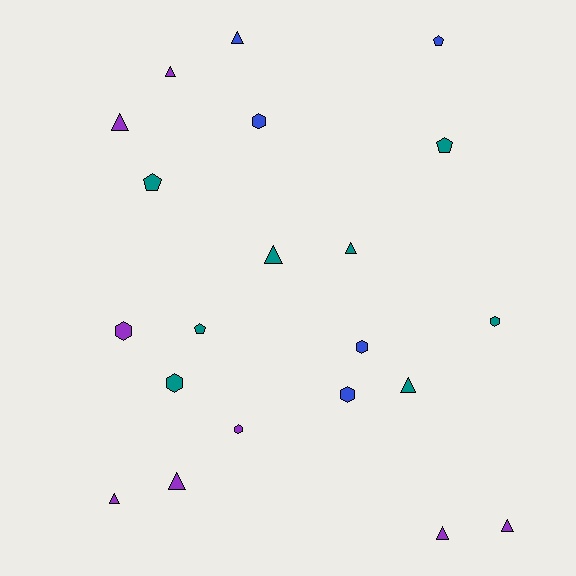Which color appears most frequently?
Teal, with 8 objects.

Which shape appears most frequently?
Triangle, with 10 objects.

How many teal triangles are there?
There are 3 teal triangles.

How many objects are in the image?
There are 21 objects.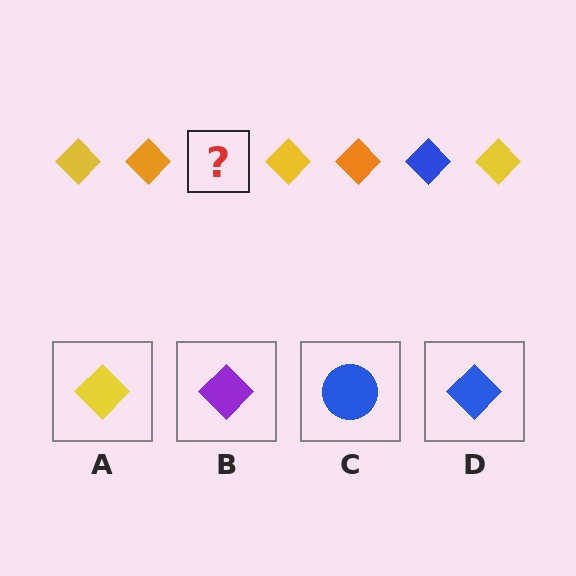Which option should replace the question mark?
Option D.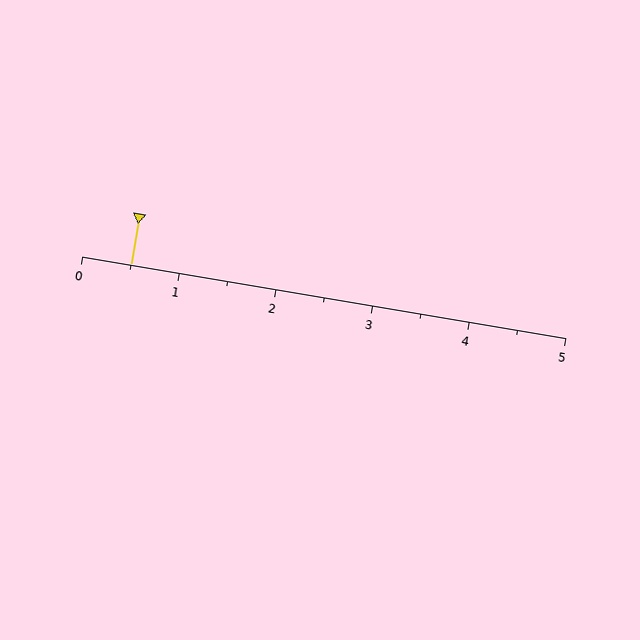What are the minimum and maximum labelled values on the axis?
The axis runs from 0 to 5.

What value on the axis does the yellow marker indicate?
The marker indicates approximately 0.5.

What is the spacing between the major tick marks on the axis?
The major ticks are spaced 1 apart.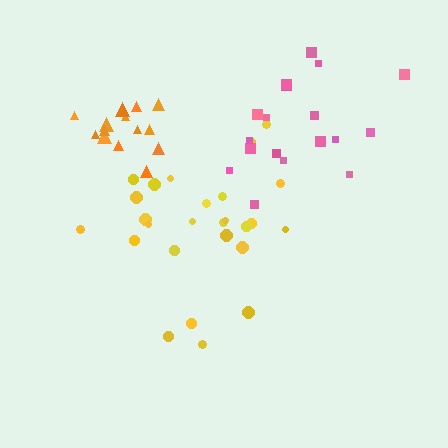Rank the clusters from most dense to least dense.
orange, yellow, pink.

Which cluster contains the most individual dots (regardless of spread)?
Yellow (26).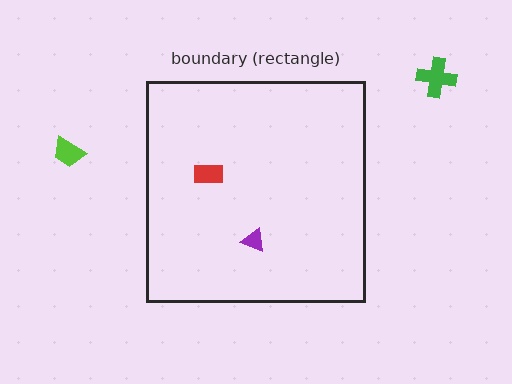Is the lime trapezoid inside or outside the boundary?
Outside.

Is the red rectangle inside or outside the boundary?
Inside.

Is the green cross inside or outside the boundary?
Outside.